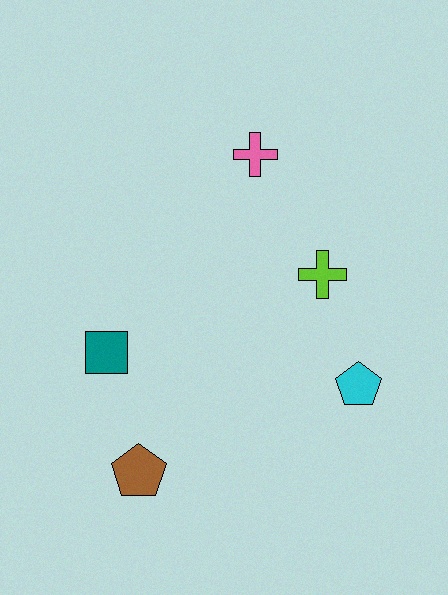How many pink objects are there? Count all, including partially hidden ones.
There is 1 pink object.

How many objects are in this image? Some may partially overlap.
There are 5 objects.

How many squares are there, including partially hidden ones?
There is 1 square.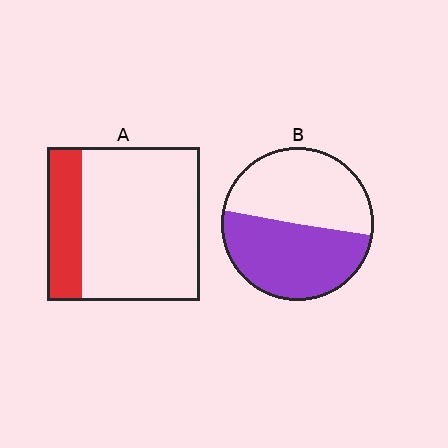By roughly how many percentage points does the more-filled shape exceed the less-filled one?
By roughly 30 percentage points (B over A).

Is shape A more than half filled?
No.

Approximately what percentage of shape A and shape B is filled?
A is approximately 25% and B is approximately 50%.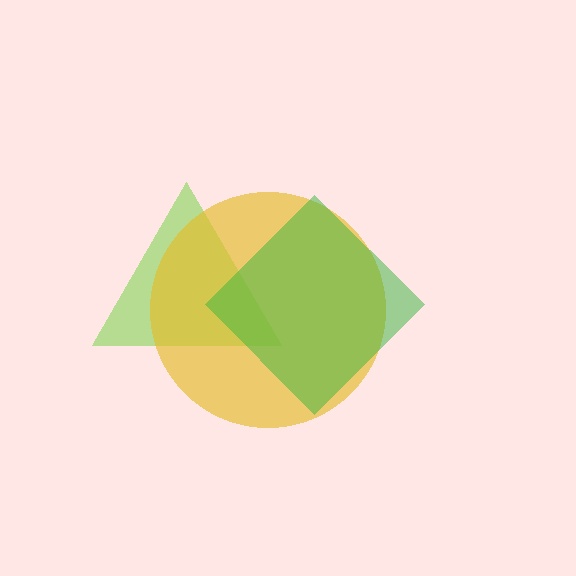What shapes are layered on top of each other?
The layered shapes are: a lime triangle, a yellow circle, a green diamond.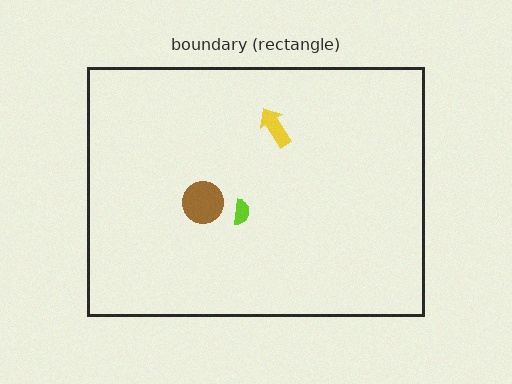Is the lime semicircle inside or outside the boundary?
Inside.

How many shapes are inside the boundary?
3 inside, 0 outside.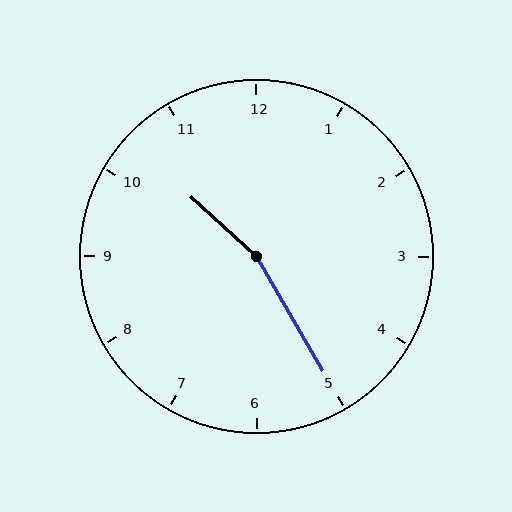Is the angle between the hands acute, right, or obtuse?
It is obtuse.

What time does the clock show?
10:25.